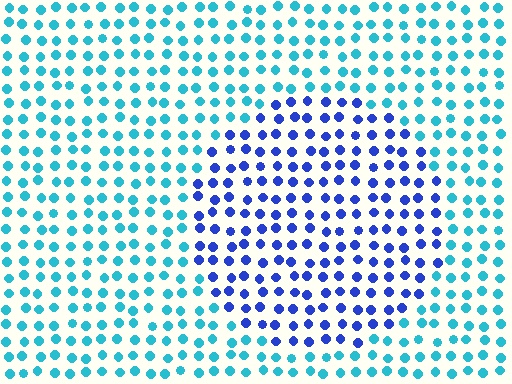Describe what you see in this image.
The image is filled with small cyan elements in a uniform arrangement. A circle-shaped region is visible where the elements are tinted to a slightly different hue, forming a subtle color boundary.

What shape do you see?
I see a circle.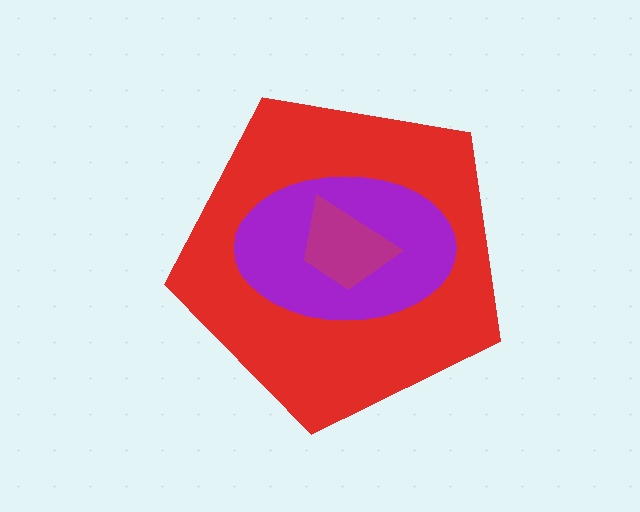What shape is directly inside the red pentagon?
The purple ellipse.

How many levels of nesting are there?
3.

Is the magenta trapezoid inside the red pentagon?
Yes.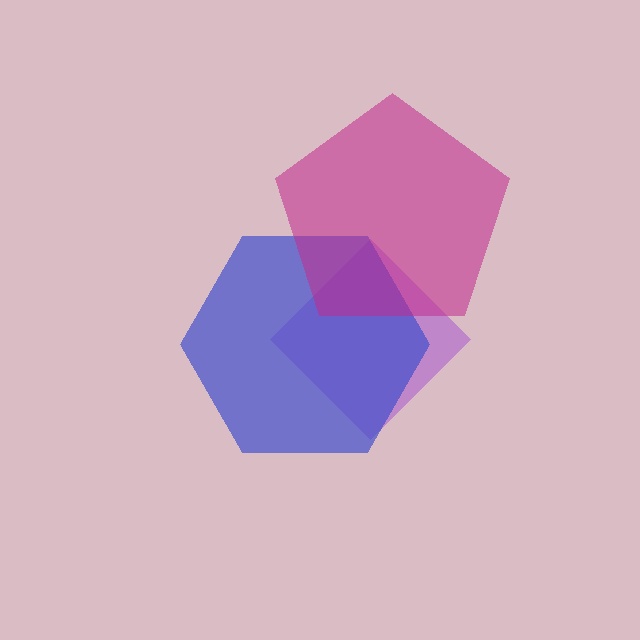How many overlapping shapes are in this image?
There are 3 overlapping shapes in the image.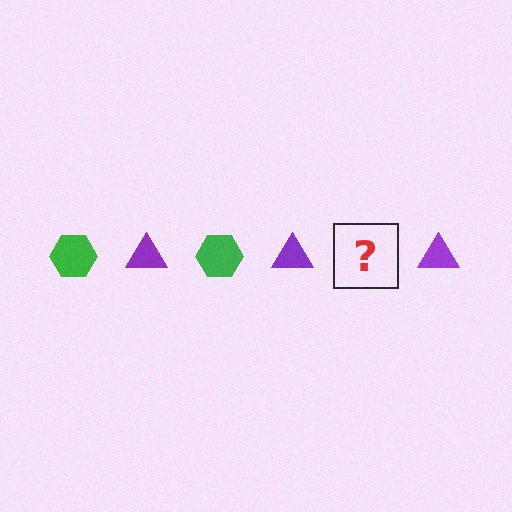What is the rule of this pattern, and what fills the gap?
The rule is that the pattern alternates between green hexagon and purple triangle. The gap should be filled with a green hexagon.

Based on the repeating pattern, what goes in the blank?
The blank should be a green hexagon.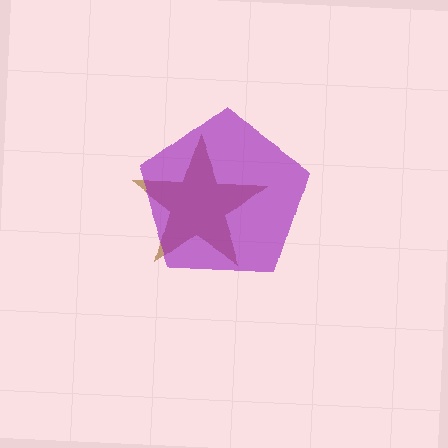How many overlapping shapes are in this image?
There are 2 overlapping shapes in the image.